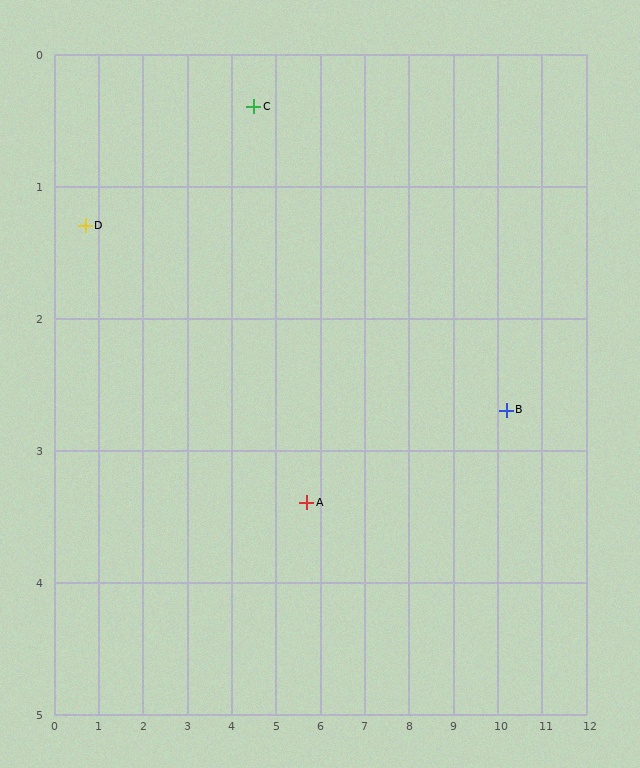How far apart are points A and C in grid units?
Points A and C are about 3.2 grid units apart.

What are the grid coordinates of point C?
Point C is at approximately (4.5, 0.4).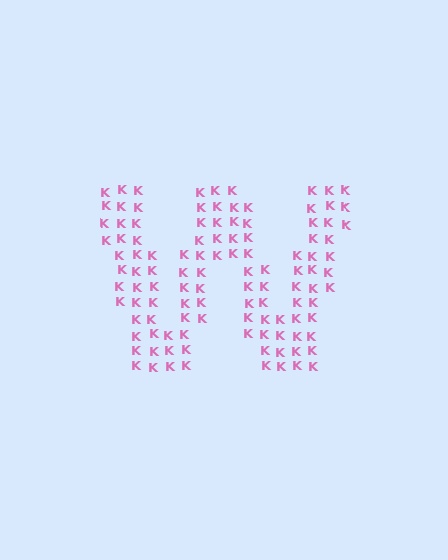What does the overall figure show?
The overall figure shows the letter W.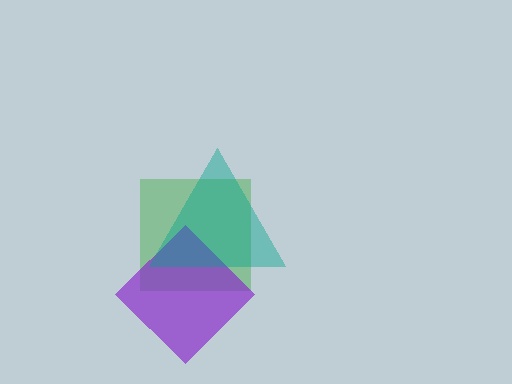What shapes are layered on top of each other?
The layered shapes are: a green square, a purple diamond, a teal triangle.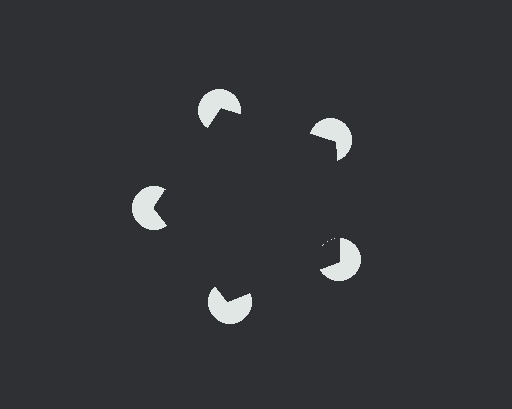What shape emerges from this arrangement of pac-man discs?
An illusory pentagon — its edges are inferred from the aligned wedge cuts in the pac-man discs, not physically drawn.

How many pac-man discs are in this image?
There are 5 — one at each vertex of the illusory pentagon.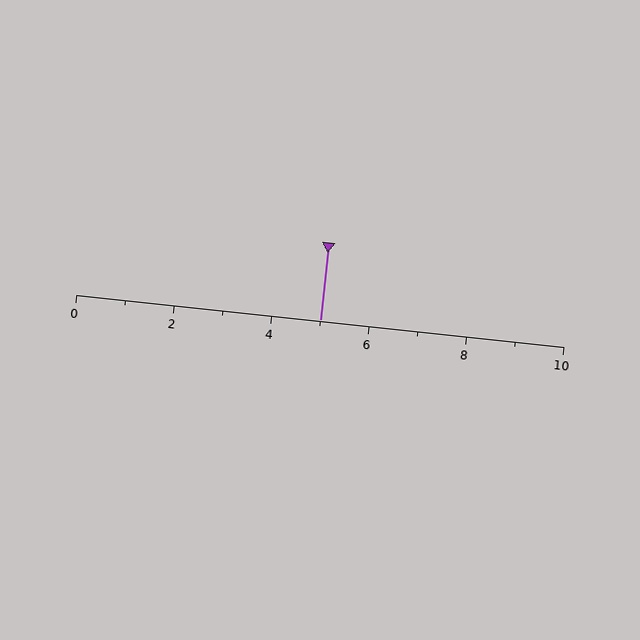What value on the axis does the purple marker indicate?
The marker indicates approximately 5.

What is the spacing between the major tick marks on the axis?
The major ticks are spaced 2 apart.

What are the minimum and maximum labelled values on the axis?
The axis runs from 0 to 10.